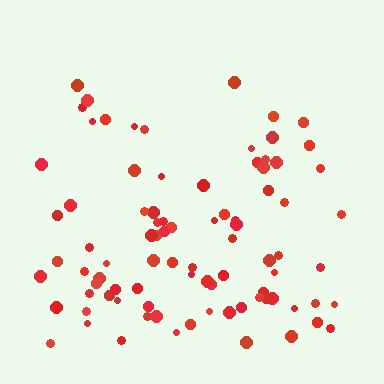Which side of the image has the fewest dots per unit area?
The top.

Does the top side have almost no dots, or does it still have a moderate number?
Still a moderate number, just noticeably fewer than the bottom.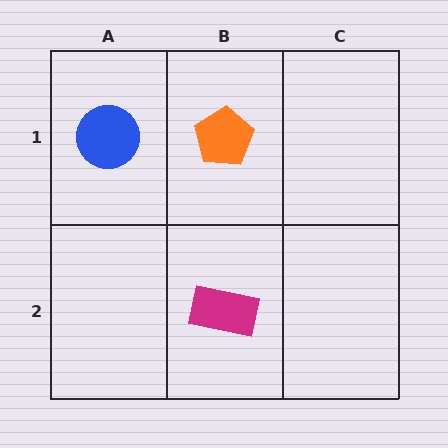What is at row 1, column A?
A blue circle.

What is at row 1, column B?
An orange pentagon.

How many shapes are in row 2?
1 shape.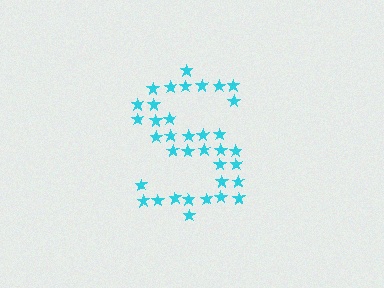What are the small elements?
The small elements are stars.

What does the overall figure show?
The overall figure shows the letter S.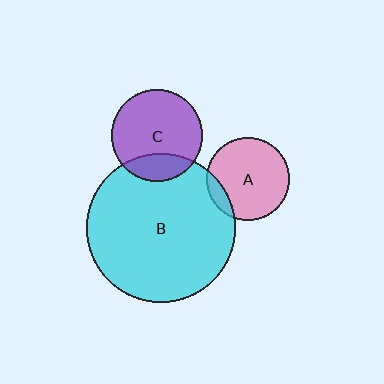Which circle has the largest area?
Circle B (cyan).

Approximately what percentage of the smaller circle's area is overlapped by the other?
Approximately 20%.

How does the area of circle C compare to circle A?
Approximately 1.2 times.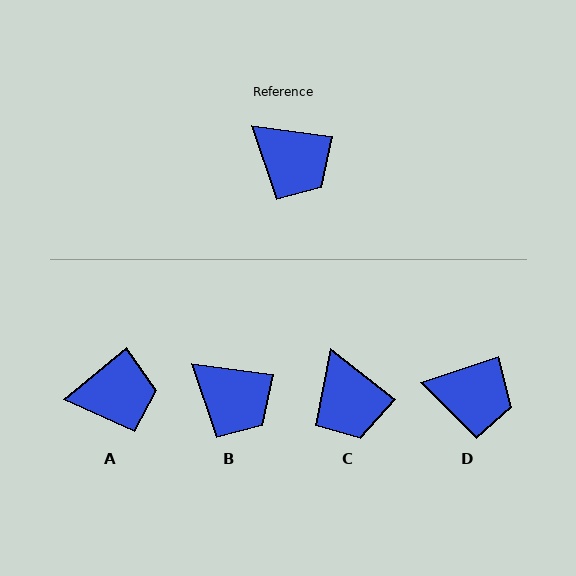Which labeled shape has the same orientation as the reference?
B.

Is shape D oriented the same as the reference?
No, it is off by about 26 degrees.